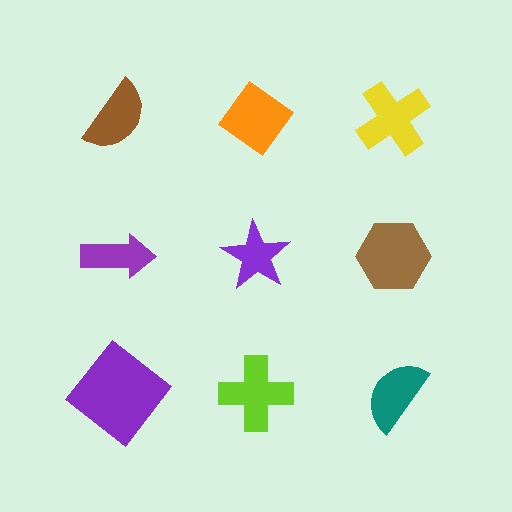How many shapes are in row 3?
3 shapes.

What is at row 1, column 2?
An orange diamond.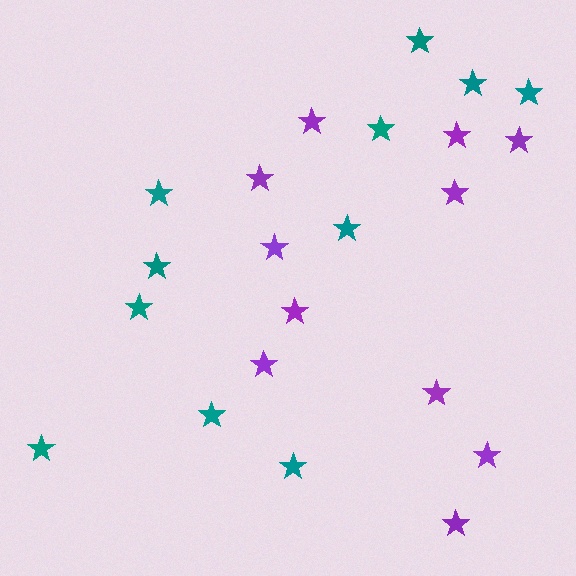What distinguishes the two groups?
There are 2 groups: one group of purple stars (11) and one group of teal stars (11).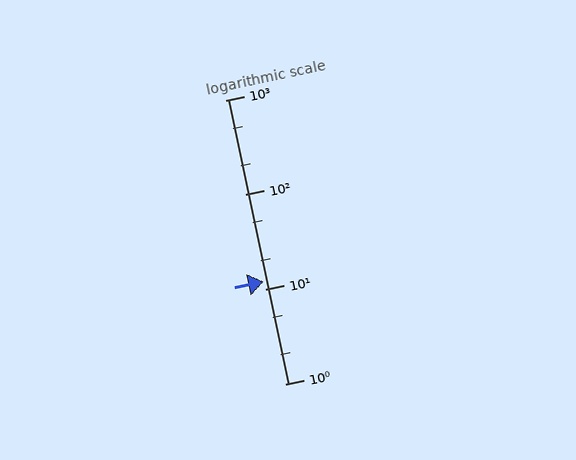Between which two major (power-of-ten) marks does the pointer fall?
The pointer is between 10 and 100.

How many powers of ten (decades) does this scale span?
The scale spans 3 decades, from 1 to 1000.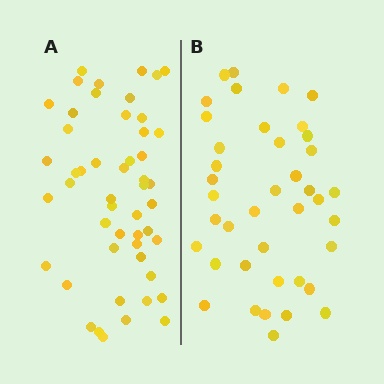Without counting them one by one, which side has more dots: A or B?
Region A (the left region) has more dots.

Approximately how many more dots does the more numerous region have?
Region A has roughly 10 or so more dots than region B.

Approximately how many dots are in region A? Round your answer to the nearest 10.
About 50 dots.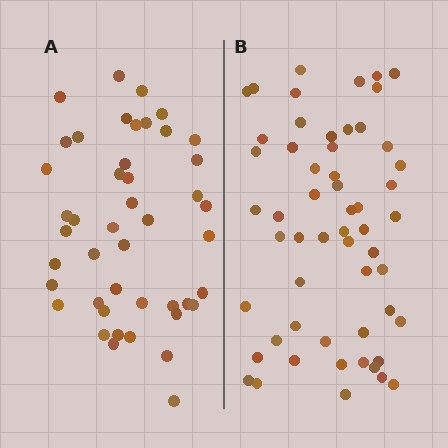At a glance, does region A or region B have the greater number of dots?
Region B (the right region) has more dots.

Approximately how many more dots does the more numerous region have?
Region B has roughly 12 or so more dots than region A.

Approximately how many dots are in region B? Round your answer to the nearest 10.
About 60 dots. (The exact count is 56, which rounds to 60.)